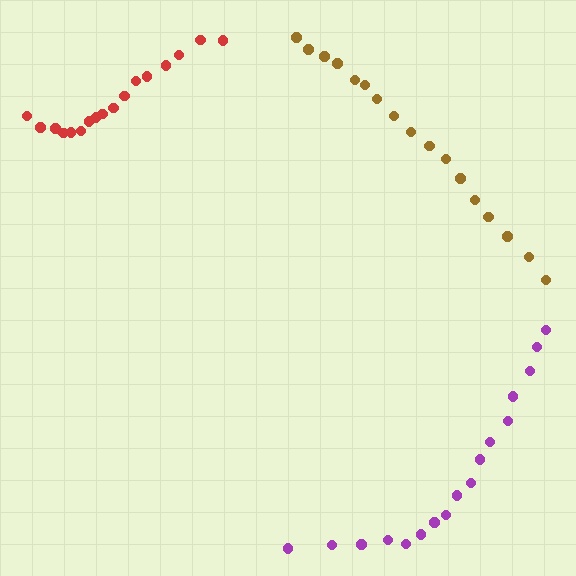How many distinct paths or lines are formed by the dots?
There are 3 distinct paths.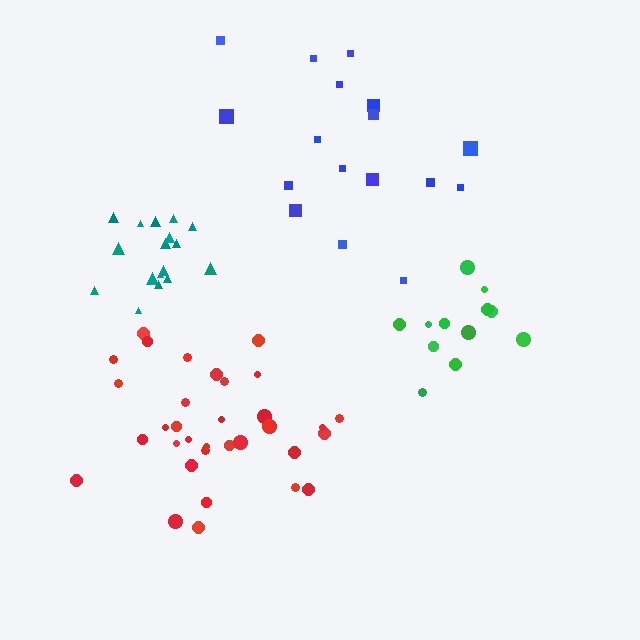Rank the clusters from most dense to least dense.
teal, red, green, blue.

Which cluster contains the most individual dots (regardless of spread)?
Red (33).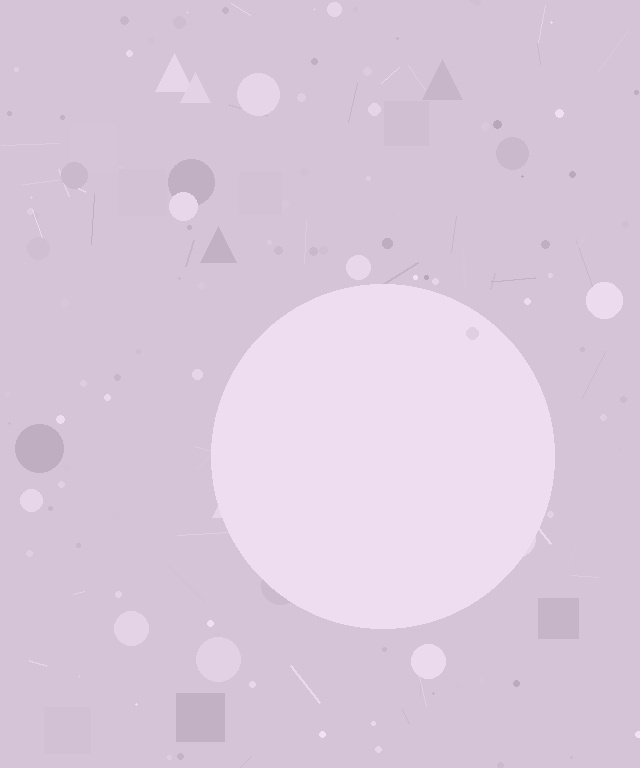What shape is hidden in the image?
A circle is hidden in the image.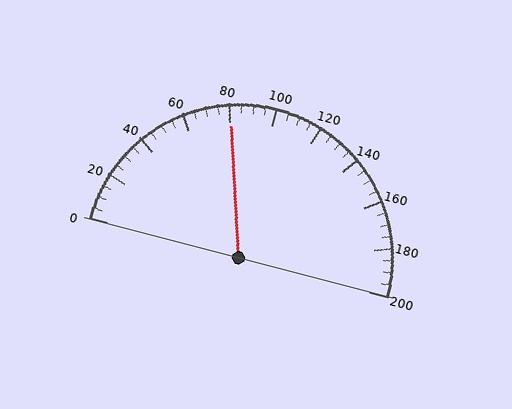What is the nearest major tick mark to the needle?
The nearest major tick mark is 80.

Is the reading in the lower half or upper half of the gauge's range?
The reading is in the lower half of the range (0 to 200).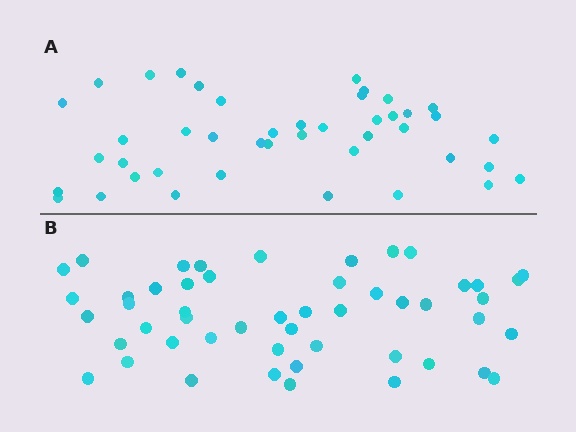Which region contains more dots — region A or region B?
Region B (the bottom region) has more dots.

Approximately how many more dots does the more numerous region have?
Region B has roughly 8 or so more dots than region A.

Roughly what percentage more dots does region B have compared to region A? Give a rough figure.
About 15% more.